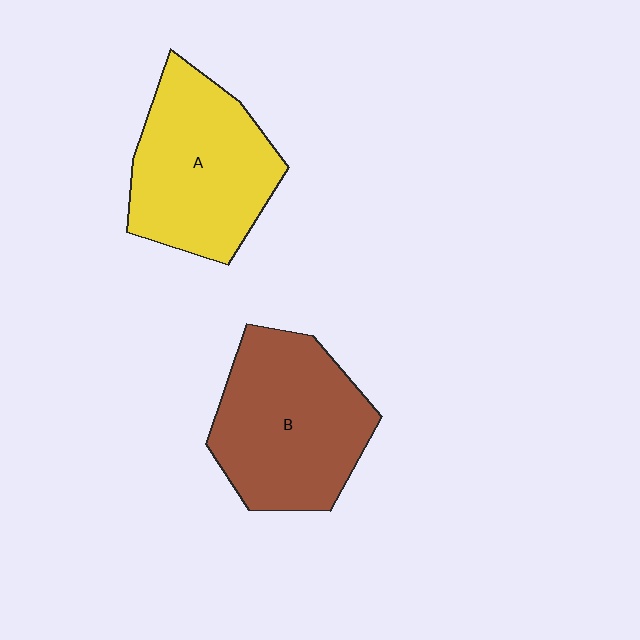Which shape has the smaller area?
Shape A (yellow).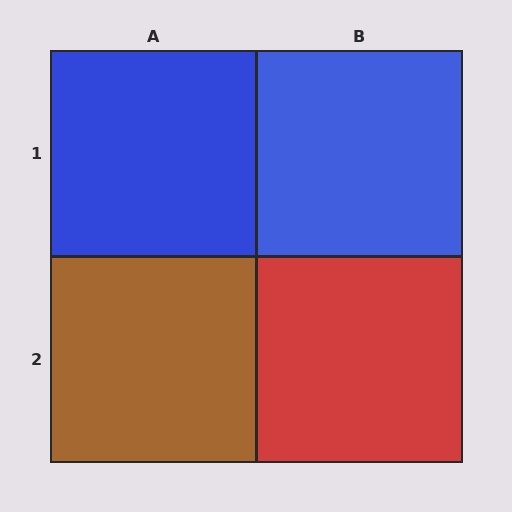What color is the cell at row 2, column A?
Brown.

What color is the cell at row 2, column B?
Red.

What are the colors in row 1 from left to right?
Blue, blue.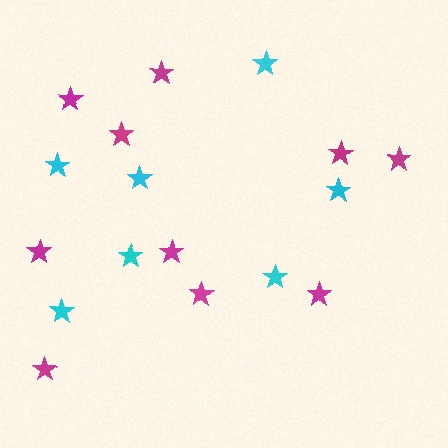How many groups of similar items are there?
There are 2 groups: one group of cyan stars (7) and one group of magenta stars (10).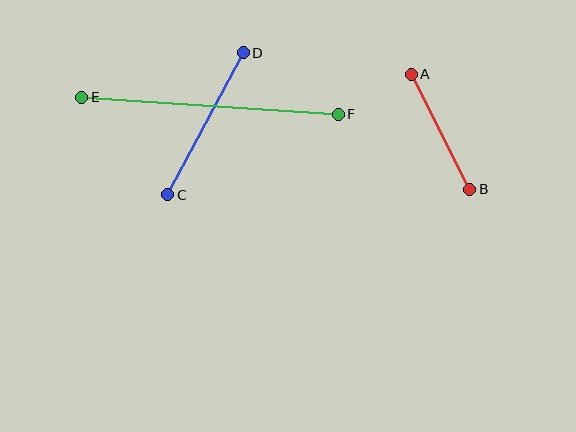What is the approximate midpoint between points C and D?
The midpoint is at approximately (205, 124) pixels.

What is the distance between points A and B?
The distance is approximately 129 pixels.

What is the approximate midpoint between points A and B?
The midpoint is at approximately (441, 132) pixels.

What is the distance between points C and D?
The distance is approximately 161 pixels.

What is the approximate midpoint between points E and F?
The midpoint is at approximately (210, 106) pixels.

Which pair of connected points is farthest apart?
Points E and F are farthest apart.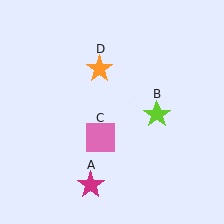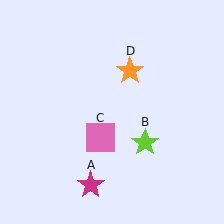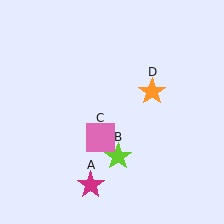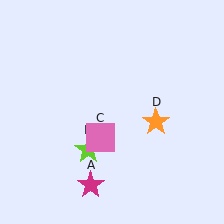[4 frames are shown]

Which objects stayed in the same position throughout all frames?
Magenta star (object A) and pink square (object C) remained stationary.